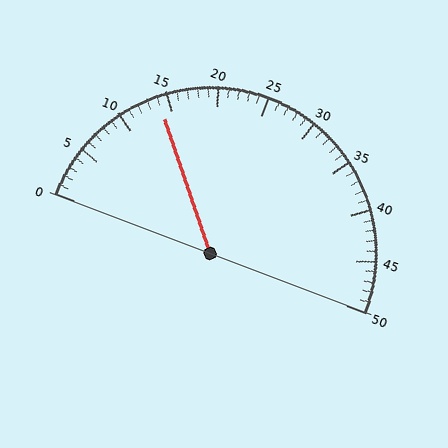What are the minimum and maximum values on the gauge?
The gauge ranges from 0 to 50.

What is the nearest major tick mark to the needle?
The nearest major tick mark is 15.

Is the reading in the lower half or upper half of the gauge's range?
The reading is in the lower half of the range (0 to 50).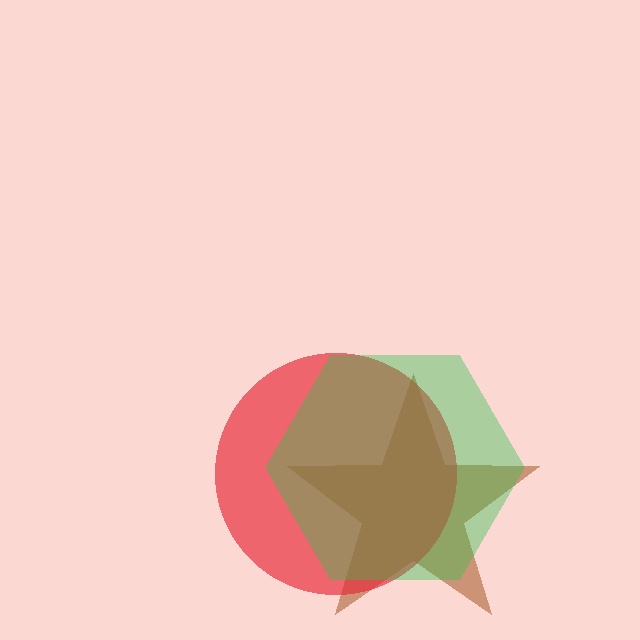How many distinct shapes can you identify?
There are 3 distinct shapes: a brown star, a red circle, a green hexagon.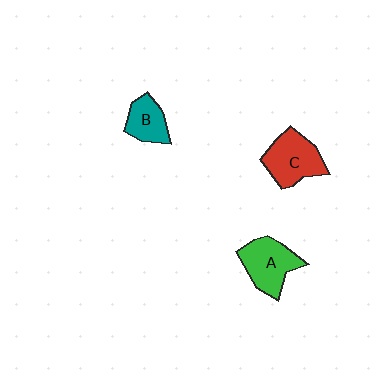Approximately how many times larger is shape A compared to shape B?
Approximately 1.5 times.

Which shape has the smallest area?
Shape B (teal).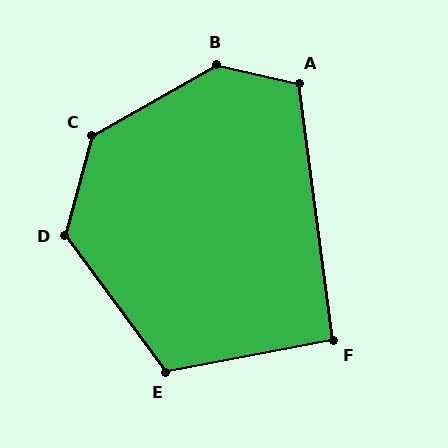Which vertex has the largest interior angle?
B, at approximately 138 degrees.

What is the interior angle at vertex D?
Approximately 129 degrees (obtuse).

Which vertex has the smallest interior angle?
F, at approximately 93 degrees.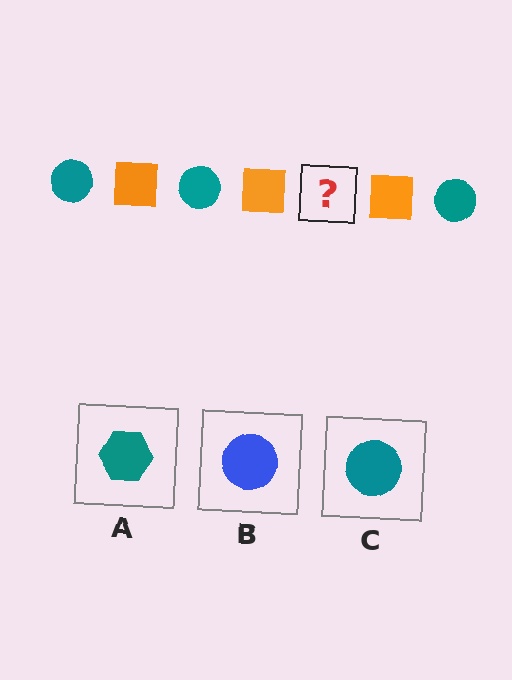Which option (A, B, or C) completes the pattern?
C.